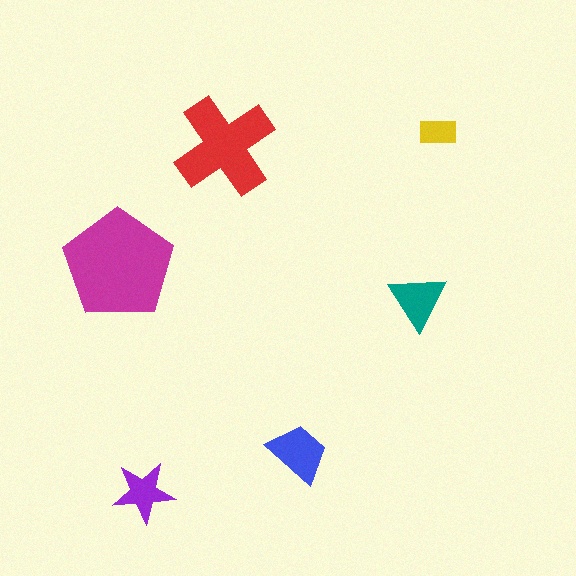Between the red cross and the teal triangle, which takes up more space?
The red cross.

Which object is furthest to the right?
The yellow rectangle is rightmost.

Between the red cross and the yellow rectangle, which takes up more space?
The red cross.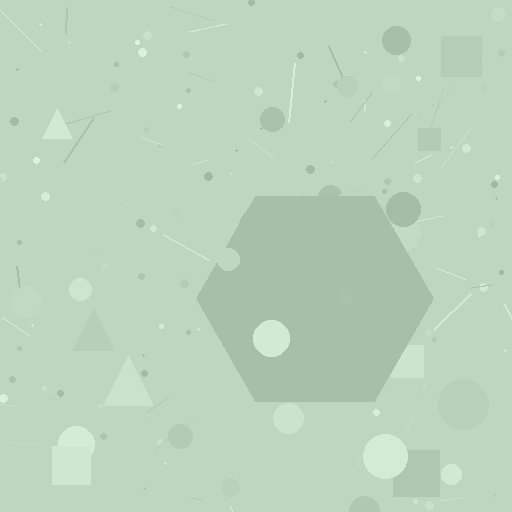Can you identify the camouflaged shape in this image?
The camouflaged shape is a hexagon.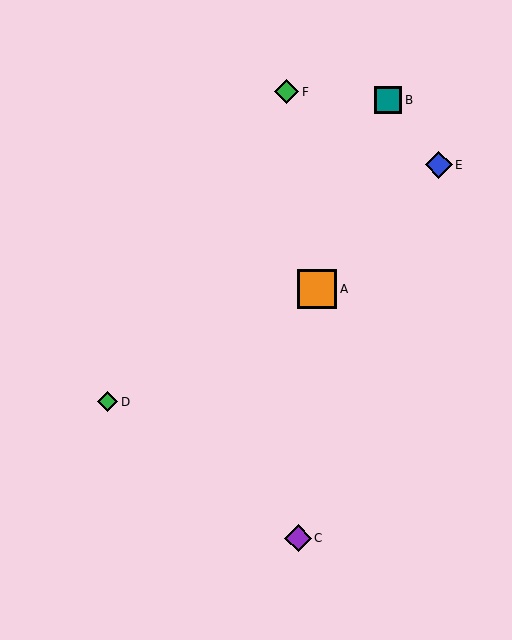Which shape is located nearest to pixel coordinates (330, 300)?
The orange square (labeled A) at (317, 289) is nearest to that location.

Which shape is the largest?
The orange square (labeled A) is the largest.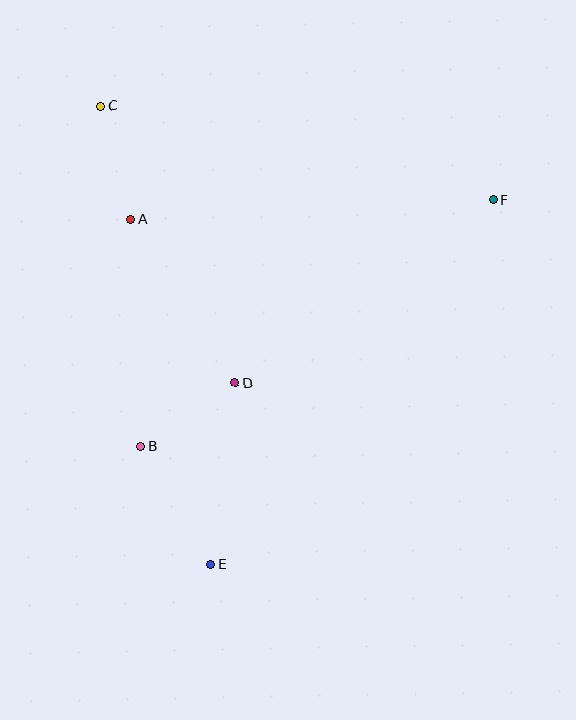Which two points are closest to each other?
Points B and D are closest to each other.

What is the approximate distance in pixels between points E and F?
The distance between E and F is approximately 461 pixels.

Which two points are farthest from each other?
Points C and E are farthest from each other.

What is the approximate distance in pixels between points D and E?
The distance between D and E is approximately 183 pixels.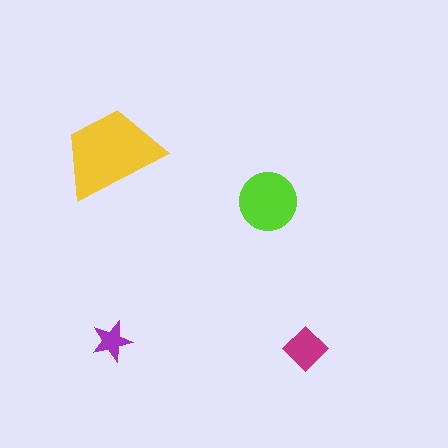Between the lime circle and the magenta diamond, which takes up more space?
The lime circle.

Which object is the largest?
The yellow trapezoid.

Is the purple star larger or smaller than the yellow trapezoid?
Smaller.